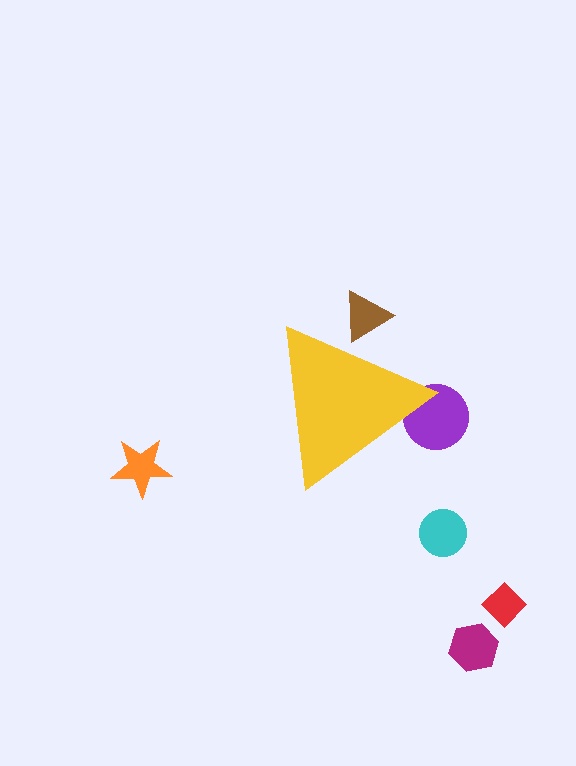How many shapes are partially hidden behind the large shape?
2 shapes are partially hidden.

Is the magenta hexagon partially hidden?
No, the magenta hexagon is fully visible.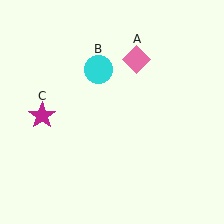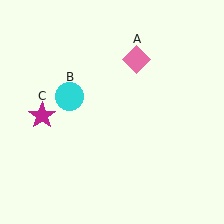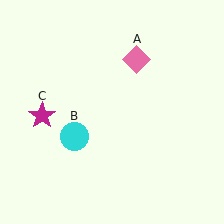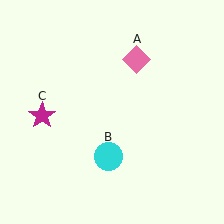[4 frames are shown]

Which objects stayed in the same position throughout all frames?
Pink diamond (object A) and magenta star (object C) remained stationary.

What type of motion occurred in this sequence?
The cyan circle (object B) rotated counterclockwise around the center of the scene.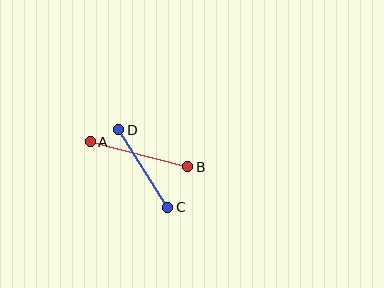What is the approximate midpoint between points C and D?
The midpoint is at approximately (143, 169) pixels.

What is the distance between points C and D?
The distance is approximately 92 pixels.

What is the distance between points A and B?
The distance is approximately 101 pixels.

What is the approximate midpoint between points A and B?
The midpoint is at approximately (139, 154) pixels.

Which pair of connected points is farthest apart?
Points A and B are farthest apart.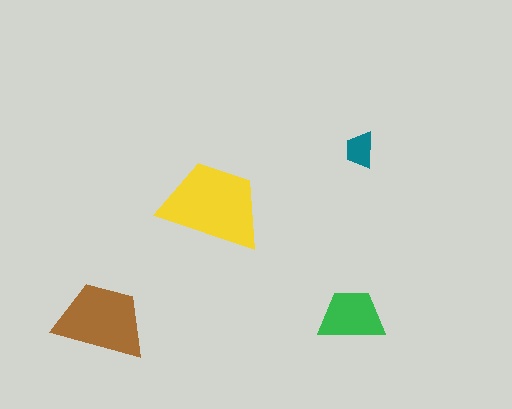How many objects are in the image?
There are 4 objects in the image.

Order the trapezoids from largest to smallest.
the yellow one, the brown one, the green one, the teal one.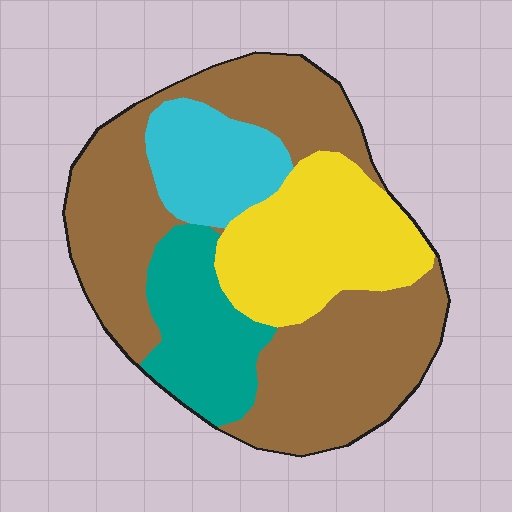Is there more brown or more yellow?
Brown.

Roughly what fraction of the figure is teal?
Teal takes up less than a sixth of the figure.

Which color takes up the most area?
Brown, at roughly 50%.